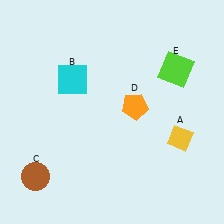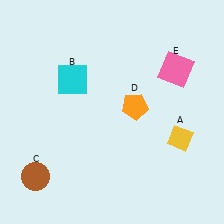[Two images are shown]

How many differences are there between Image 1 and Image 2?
There is 1 difference between the two images.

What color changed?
The square (E) changed from lime in Image 1 to pink in Image 2.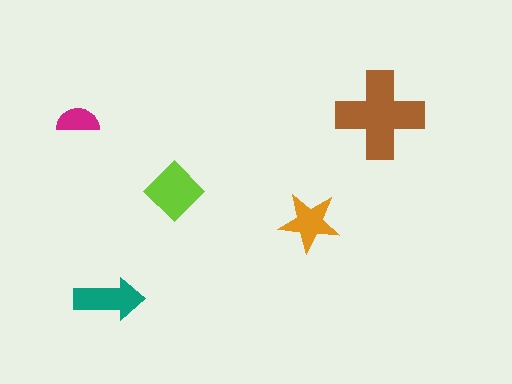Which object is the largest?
The brown cross.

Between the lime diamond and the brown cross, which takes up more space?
The brown cross.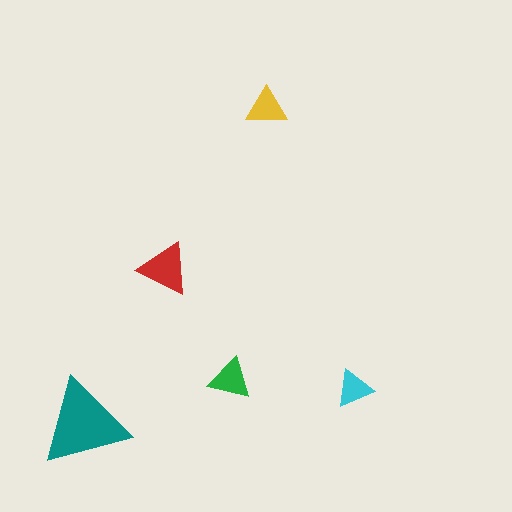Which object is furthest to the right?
The cyan triangle is rightmost.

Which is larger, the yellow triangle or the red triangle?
The red one.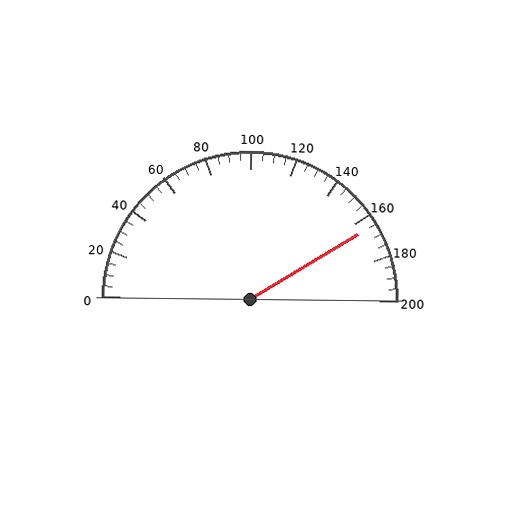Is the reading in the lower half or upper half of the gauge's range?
The reading is in the upper half of the range (0 to 200).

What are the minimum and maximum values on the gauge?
The gauge ranges from 0 to 200.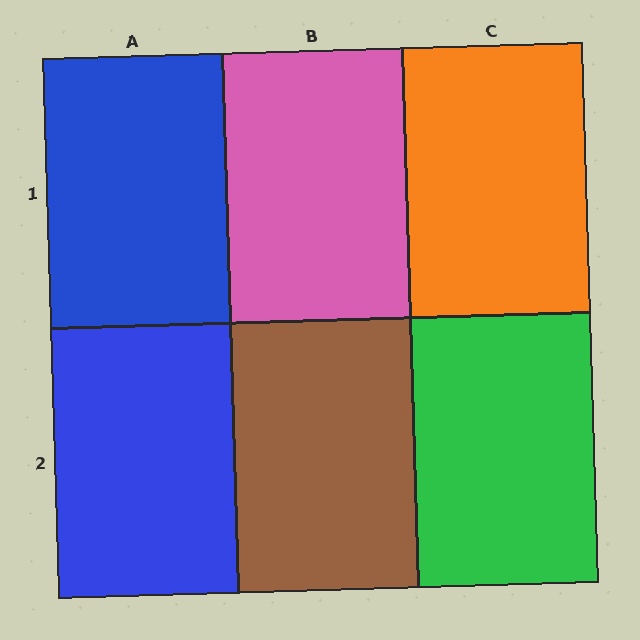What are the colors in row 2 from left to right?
Blue, brown, green.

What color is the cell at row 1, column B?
Pink.